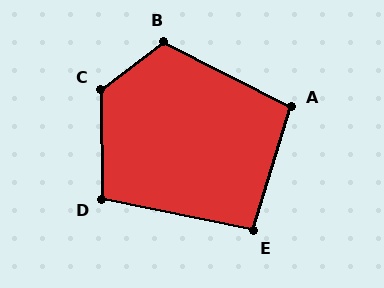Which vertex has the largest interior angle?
C, at approximately 127 degrees.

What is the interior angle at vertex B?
Approximately 116 degrees (obtuse).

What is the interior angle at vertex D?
Approximately 102 degrees (obtuse).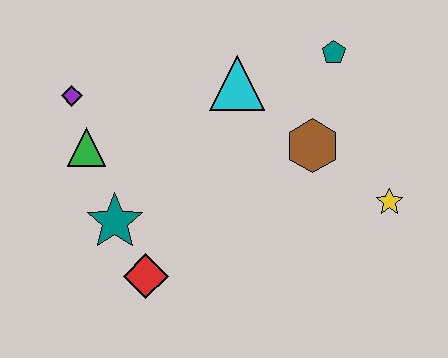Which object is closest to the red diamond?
The teal star is closest to the red diamond.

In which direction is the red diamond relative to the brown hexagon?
The red diamond is to the left of the brown hexagon.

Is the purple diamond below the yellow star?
No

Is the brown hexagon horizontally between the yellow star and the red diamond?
Yes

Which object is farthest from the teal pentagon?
The red diamond is farthest from the teal pentagon.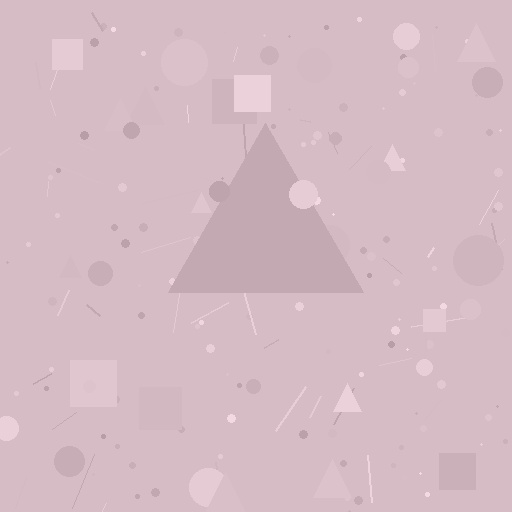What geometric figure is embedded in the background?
A triangle is embedded in the background.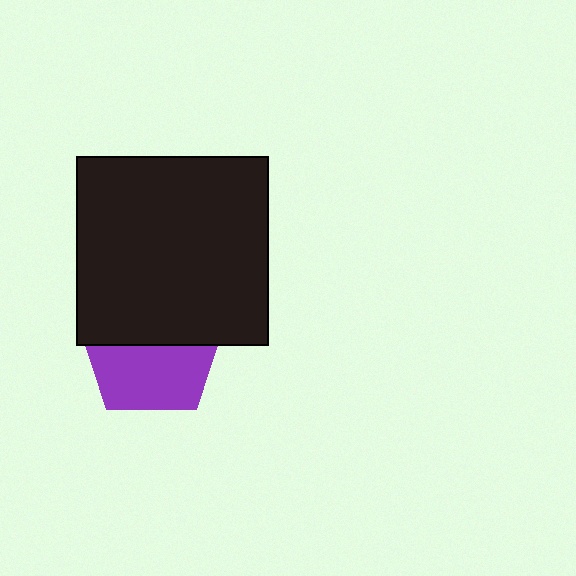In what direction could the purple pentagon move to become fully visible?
The purple pentagon could move down. That would shift it out from behind the black rectangle entirely.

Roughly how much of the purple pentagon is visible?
About half of it is visible (roughly 51%).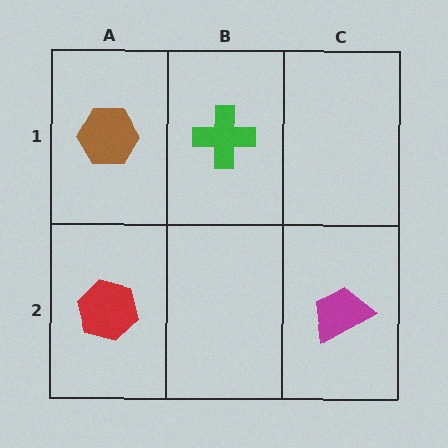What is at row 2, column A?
A red hexagon.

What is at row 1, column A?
A brown hexagon.